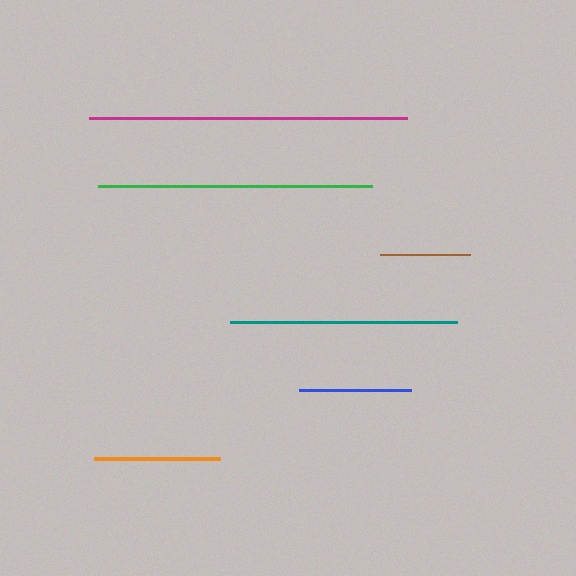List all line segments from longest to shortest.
From longest to shortest: magenta, green, teal, orange, blue, brown.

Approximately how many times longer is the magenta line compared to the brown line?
The magenta line is approximately 3.5 times the length of the brown line.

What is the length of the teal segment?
The teal segment is approximately 227 pixels long.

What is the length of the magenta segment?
The magenta segment is approximately 318 pixels long.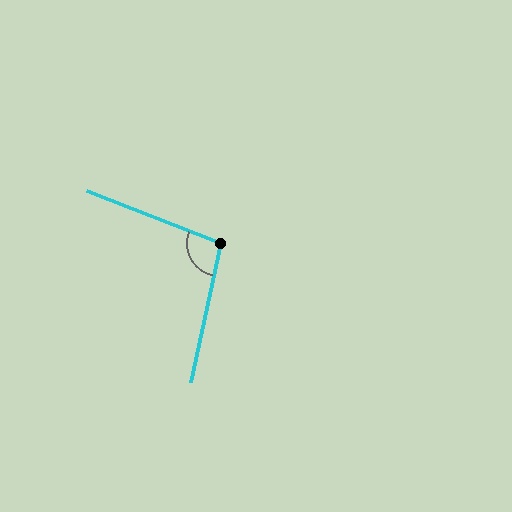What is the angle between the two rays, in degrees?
Approximately 99 degrees.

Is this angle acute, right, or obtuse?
It is obtuse.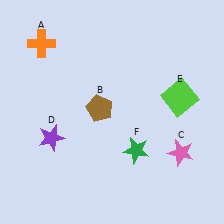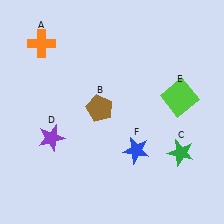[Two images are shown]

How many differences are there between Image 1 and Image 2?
There are 2 differences between the two images.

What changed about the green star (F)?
In Image 1, F is green. In Image 2, it changed to blue.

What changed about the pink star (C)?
In Image 1, C is pink. In Image 2, it changed to green.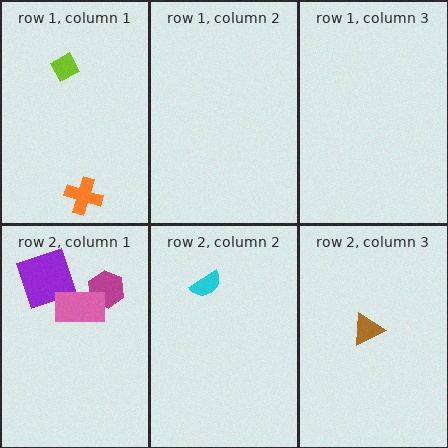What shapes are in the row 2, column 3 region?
The brown triangle.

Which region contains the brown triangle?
The row 2, column 3 region.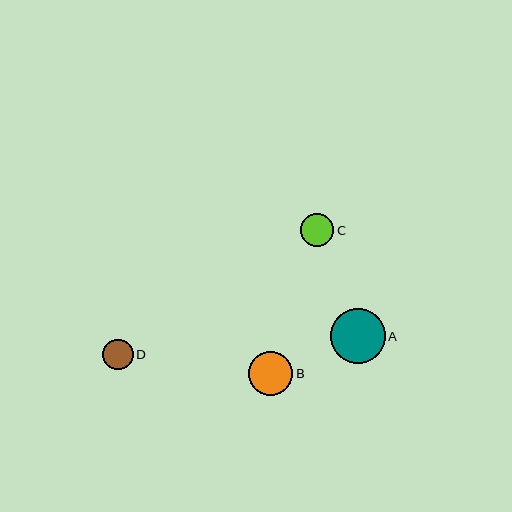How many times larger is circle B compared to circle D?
Circle B is approximately 1.5 times the size of circle D.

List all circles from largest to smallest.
From largest to smallest: A, B, C, D.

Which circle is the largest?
Circle A is the largest with a size of approximately 55 pixels.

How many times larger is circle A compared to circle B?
Circle A is approximately 1.2 times the size of circle B.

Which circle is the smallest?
Circle D is the smallest with a size of approximately 30 pixels.